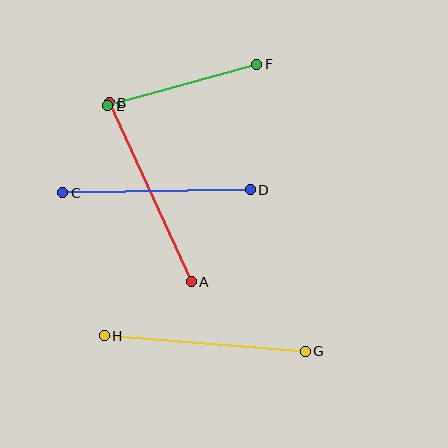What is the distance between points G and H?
The distance is approximately 202 pixels.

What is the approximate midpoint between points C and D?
The midpoint is at approximately (156, 191) pixels.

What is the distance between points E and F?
The distance is approximately 155 pixels.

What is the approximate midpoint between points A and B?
The midpoint is at approximately (150, 192) pixels.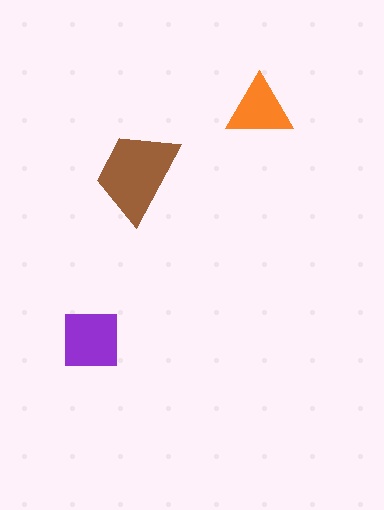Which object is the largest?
The brown trapezoid.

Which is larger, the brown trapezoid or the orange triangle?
The brown trapezoid.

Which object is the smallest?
The orange triangle.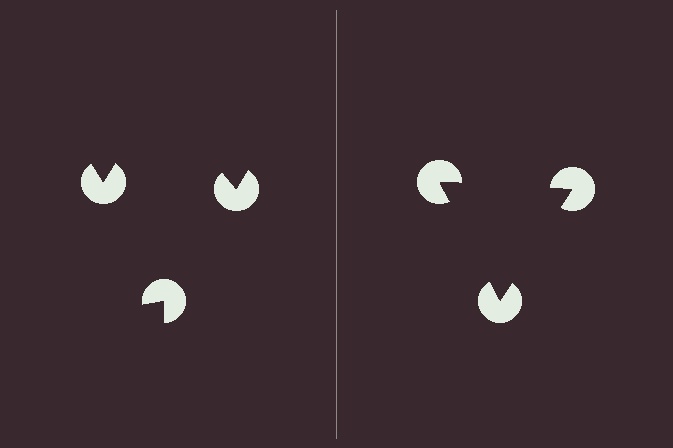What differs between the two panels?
The pac-man discs are positioned identically on both sides; only the wedge orientations differ. On the right they align to a triangle; on the left they are misaligned.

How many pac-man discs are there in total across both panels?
6 — 3 on each side.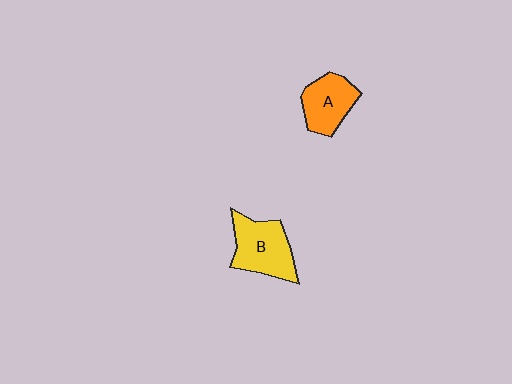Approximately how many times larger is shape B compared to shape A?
Approximately 1.2 times.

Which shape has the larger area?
Shape B (yellow).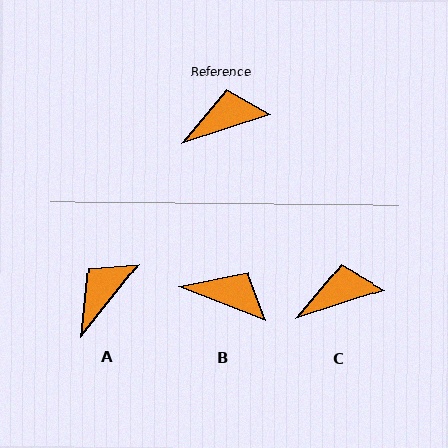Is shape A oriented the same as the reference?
No, it is off by about 34 degrees.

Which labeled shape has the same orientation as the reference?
C.